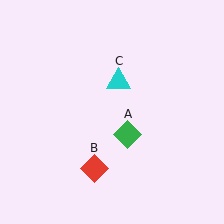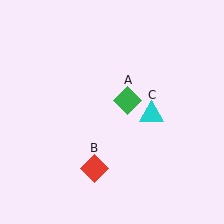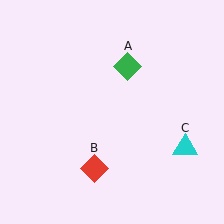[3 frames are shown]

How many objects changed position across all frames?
2 objects changed position: green diamond (object A), cyan triangle (object C).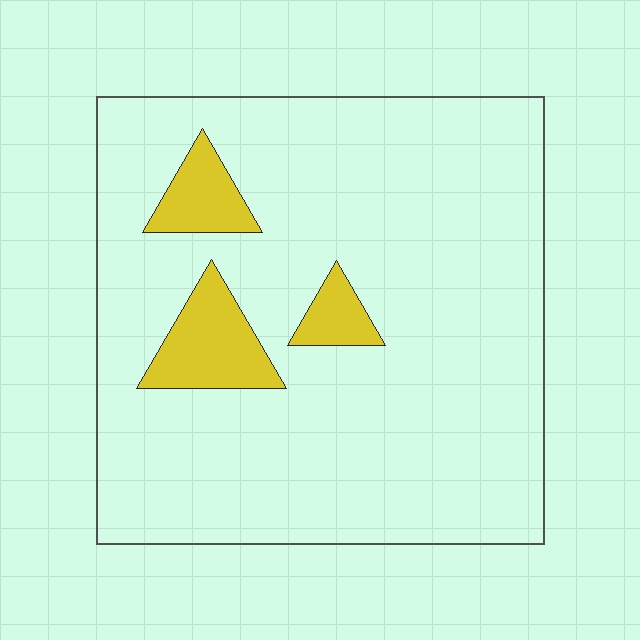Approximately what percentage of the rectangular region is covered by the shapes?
Approximately 10%.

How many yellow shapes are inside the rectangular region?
3.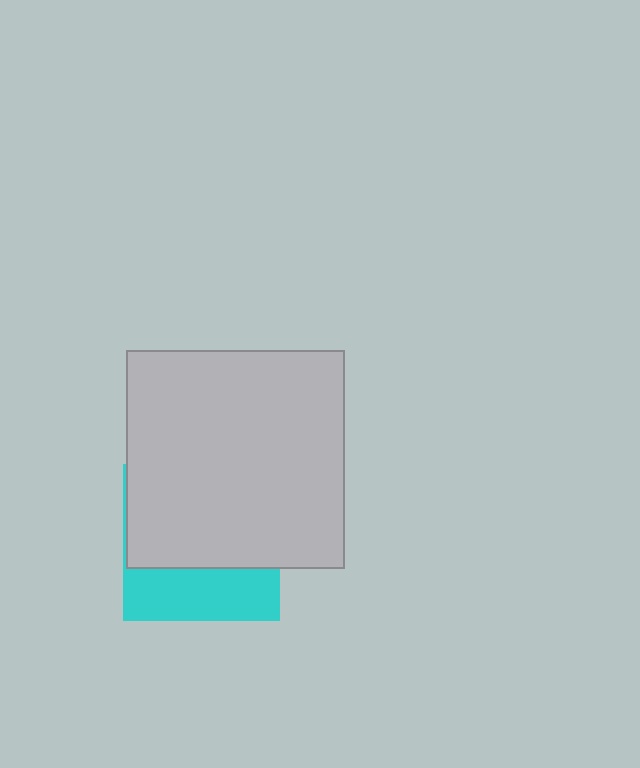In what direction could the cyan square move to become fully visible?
The cyan square could move down. That would shift it out from behind the light gray square entirely.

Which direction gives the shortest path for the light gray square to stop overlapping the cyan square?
Moving up gives the shortest separation.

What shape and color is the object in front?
The object in front is a light gray square.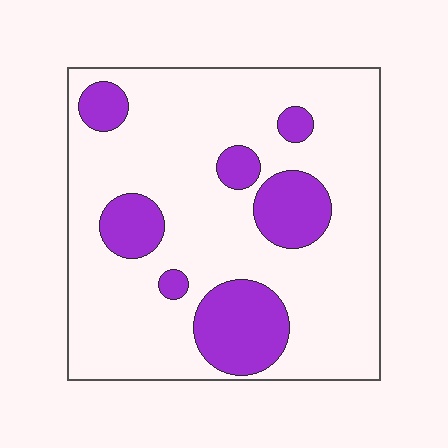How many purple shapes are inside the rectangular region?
7.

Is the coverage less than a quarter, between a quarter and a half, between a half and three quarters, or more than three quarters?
Less than a quarter.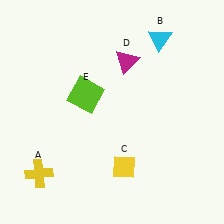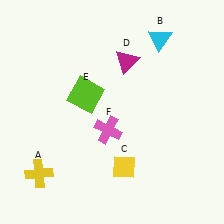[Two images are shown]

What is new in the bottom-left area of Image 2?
A pink cross (F) was added in the bottom-left area of Image 2.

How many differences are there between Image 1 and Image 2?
There is 1 difference between the two images.